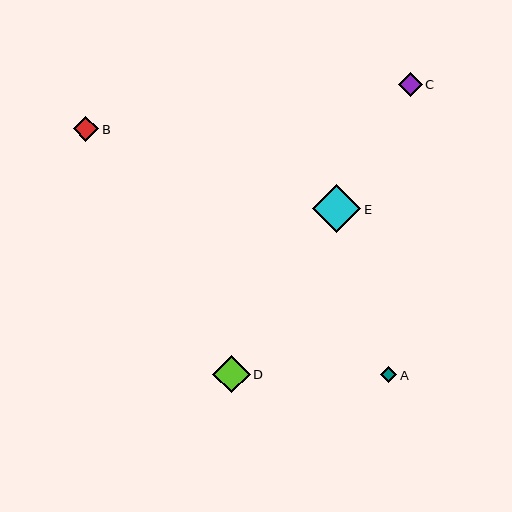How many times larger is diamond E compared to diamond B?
Diamond E is approximately 1.9 times the size of diamond B.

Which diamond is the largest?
Diamond E is the largest with a size of approximately 48 pixels.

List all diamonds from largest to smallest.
From largest to smallest: E, D, B, C, A.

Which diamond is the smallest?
Diamond A is the smallest with a size of approximately 16 pixels.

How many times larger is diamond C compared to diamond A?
Diamond C is approximately 1.5 times the size of diamond A.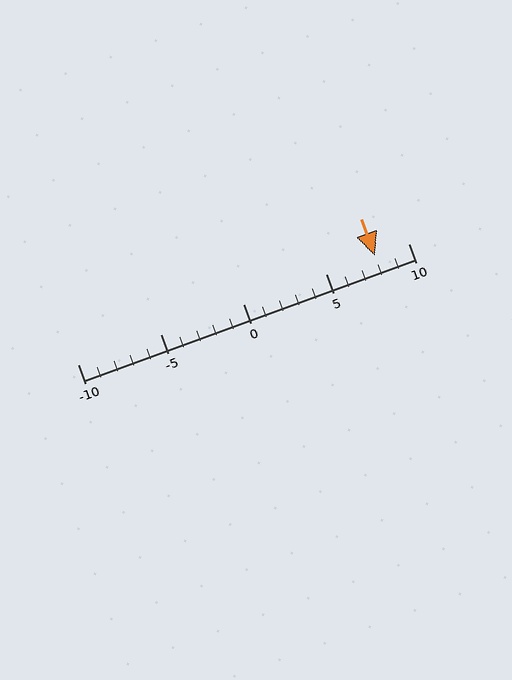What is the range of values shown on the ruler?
The ruler shows values from -10 to 10.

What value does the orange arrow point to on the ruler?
The orange arrow points to approximately 8.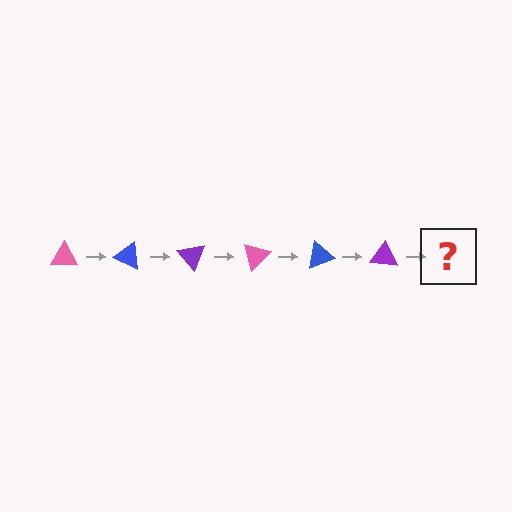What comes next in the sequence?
The next element should be a pink triangle, rotated 150 degrees from the start.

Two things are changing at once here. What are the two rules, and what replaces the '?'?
The two rules are that it rotates 25 degrees each step and the color cycles through pink, blue, and purple. The '?' should be a pink triangle, rotated 150 degrees from the start.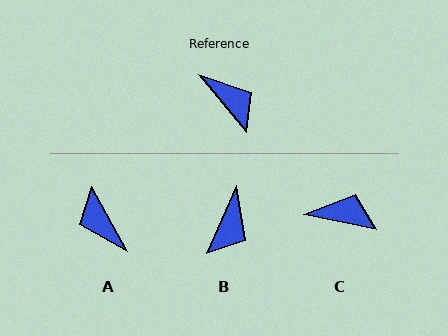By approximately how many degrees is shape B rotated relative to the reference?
Approximately 63 degrees clockwise.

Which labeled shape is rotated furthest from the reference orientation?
A, about 170 degrees away.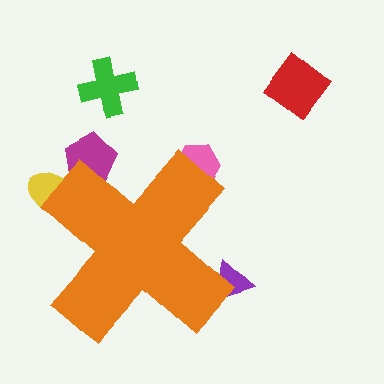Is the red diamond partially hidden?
No, the red diamond is fully visible.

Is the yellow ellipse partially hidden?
Yes, the yellow ellipse is partially hidden behind the orange cross.